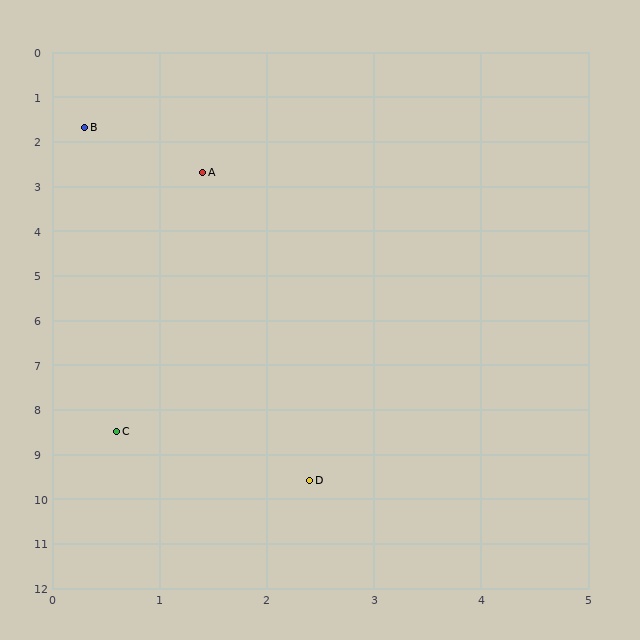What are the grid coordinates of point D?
Point D is at approximately (2.4, 9.6).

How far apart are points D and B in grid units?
Points D and B are about 8.2 grid units apart.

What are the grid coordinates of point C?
Point C is at approximately (0.6, 8.5).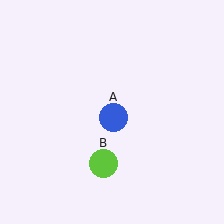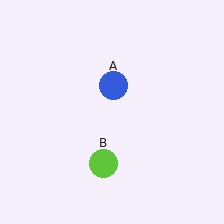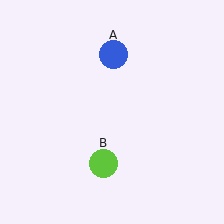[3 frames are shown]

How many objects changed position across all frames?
1 object changed position: blue circle (object A).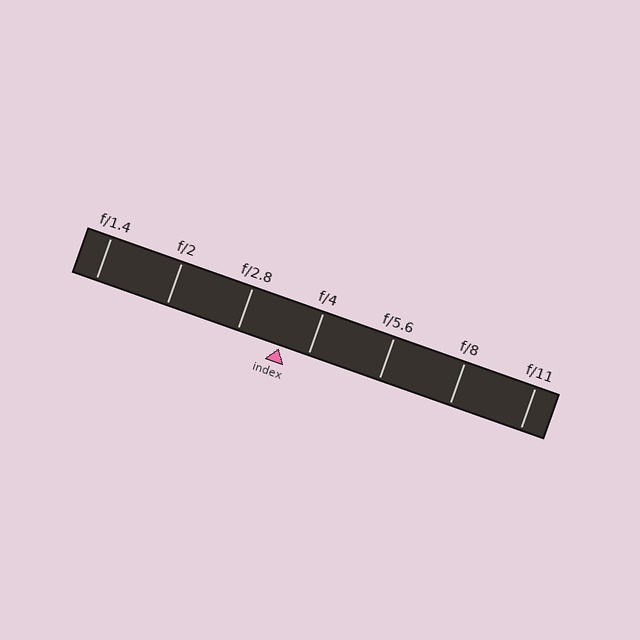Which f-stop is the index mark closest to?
The index mark is closest to f/4.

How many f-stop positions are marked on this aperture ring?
There are 7 f-stop positions marked.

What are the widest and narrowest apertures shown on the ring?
The widest aperture shown is f/1.4 and the narrowest is f/11.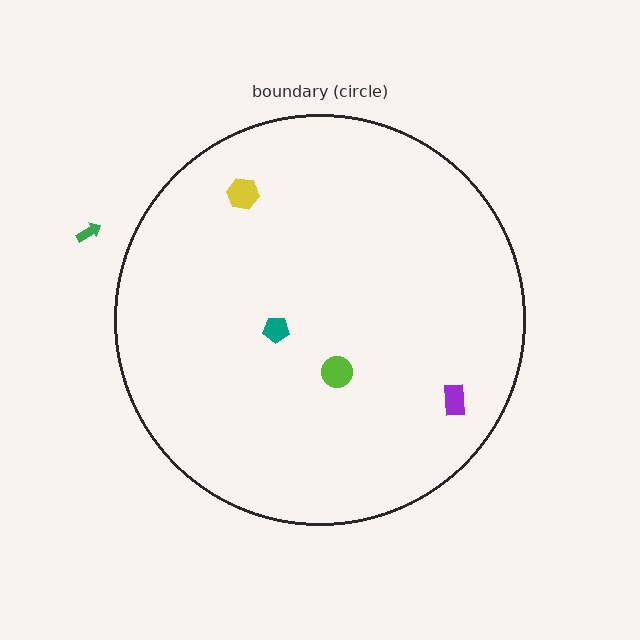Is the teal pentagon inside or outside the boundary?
Inside.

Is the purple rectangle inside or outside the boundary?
Inside.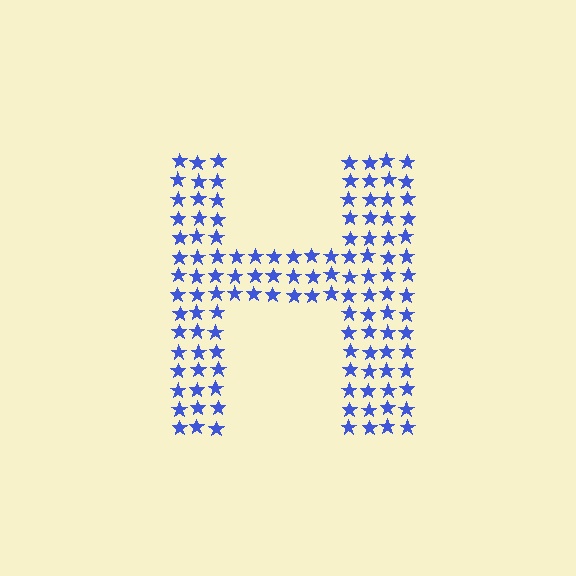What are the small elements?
The small elements are stars.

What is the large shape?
The large shape is the letter H.